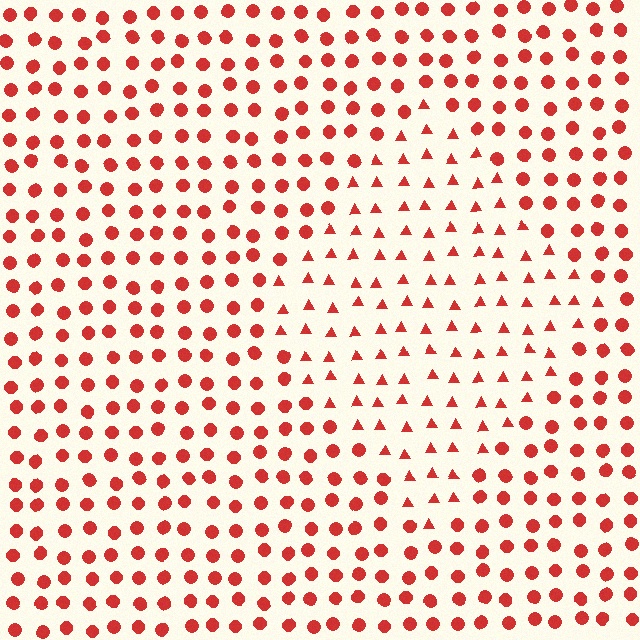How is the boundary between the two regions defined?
The boundary is defined by a change in element shape: triangles inside vs. circles outside. All elements share the same color and spacing.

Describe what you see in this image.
The image is filled with small red elements arranged in a uniform grid. A diamond-shaped region contains triangles, while the surrounding area contains circles. The boundary is defined purely by the change in element shape.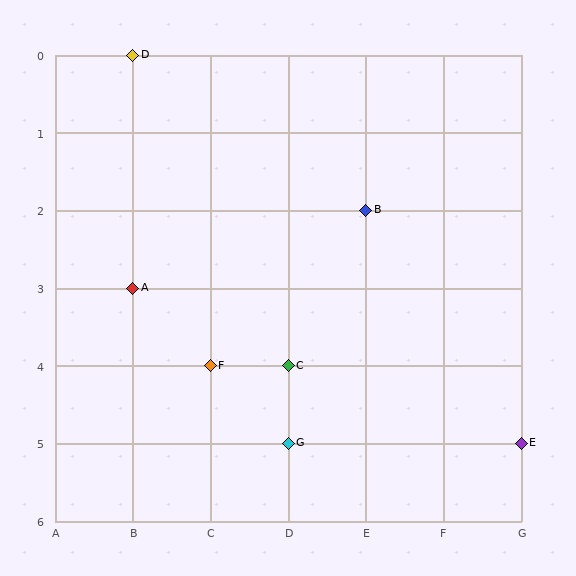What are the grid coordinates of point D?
Point D is at grid coordinates (B, 0).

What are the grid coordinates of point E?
Point E is at grid coordinates (G, 5).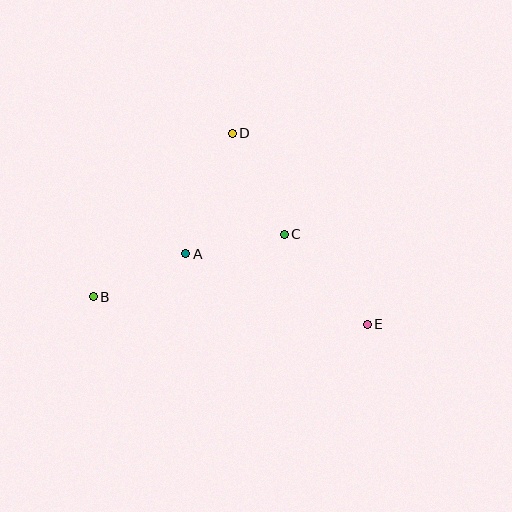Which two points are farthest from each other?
Points B and E are farthest from each other.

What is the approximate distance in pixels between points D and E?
The distance between D and E is approximately 234 pixels.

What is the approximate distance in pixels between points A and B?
The distance between A and B is approximately 102 pixels.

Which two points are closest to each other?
Points A and C are closest to each other.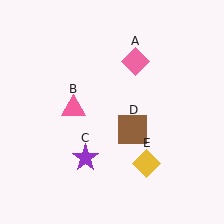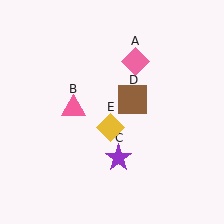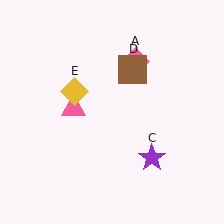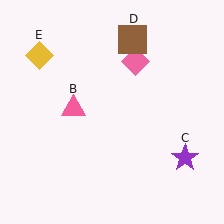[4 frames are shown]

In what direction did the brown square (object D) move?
The brown square (object D) moved up.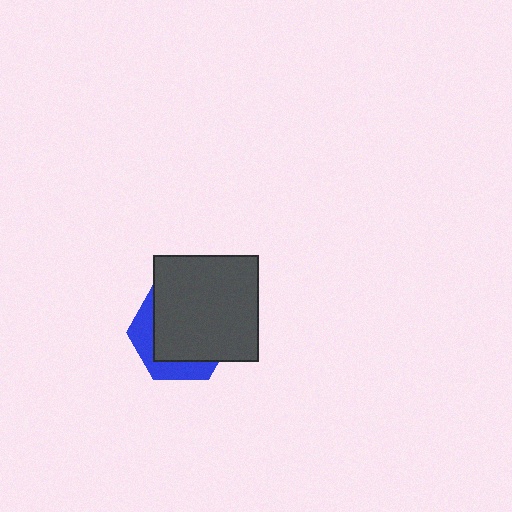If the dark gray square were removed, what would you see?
You would see the complete blue hexagon.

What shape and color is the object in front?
The object in front is a dark gray square.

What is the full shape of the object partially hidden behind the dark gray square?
The partially hidden object is a blue hexagon.